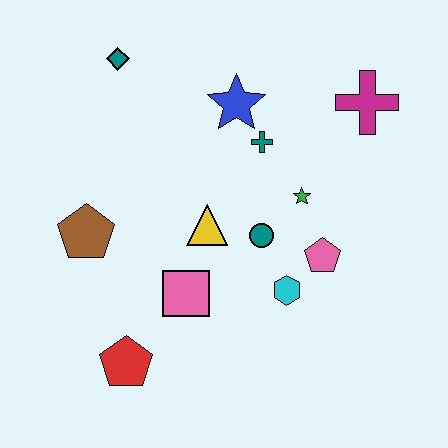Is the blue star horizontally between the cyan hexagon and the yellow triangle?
Yes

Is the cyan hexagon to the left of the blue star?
No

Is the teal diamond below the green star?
No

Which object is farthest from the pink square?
The magenta cross is farthest from the pink square.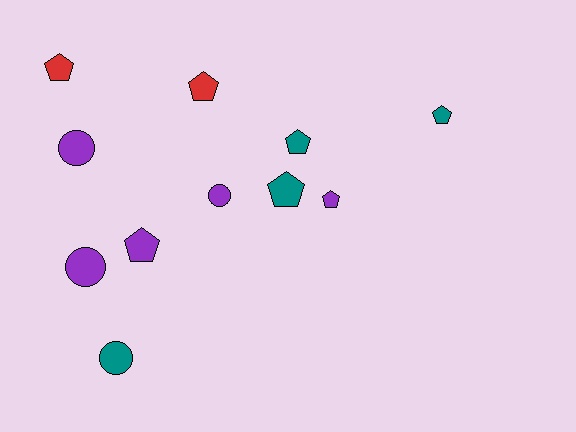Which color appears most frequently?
Purple, with 5 objects.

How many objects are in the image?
There are 11 objects.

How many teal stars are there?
There are no teal stars.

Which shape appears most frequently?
Pentagon, with 7 objects.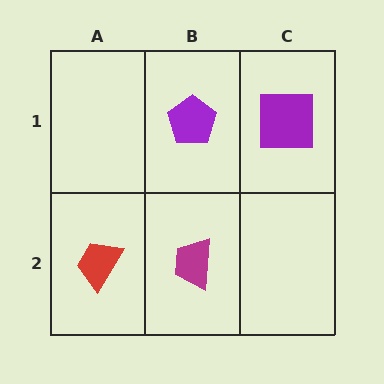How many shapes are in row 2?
2 shapes.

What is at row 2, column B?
A magenta trapezoid.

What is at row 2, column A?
A red trapezoid.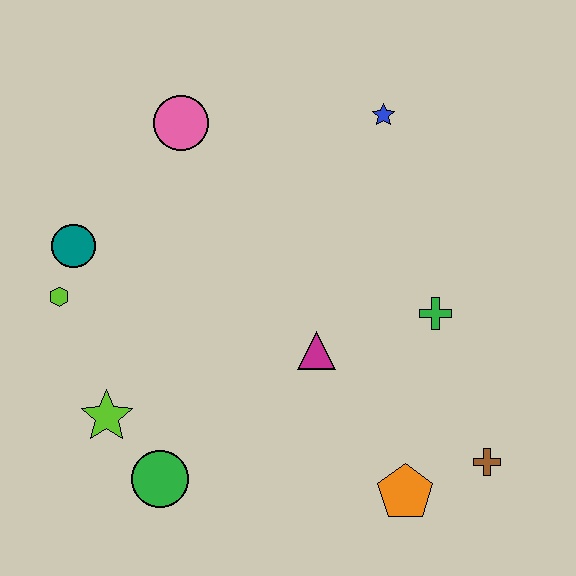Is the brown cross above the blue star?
No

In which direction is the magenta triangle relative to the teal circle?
The magenta triangle is to the right of the teal circle.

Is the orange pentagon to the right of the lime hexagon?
Yes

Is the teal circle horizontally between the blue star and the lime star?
No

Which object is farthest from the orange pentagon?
The pink circle is farthest from the orange pentagon.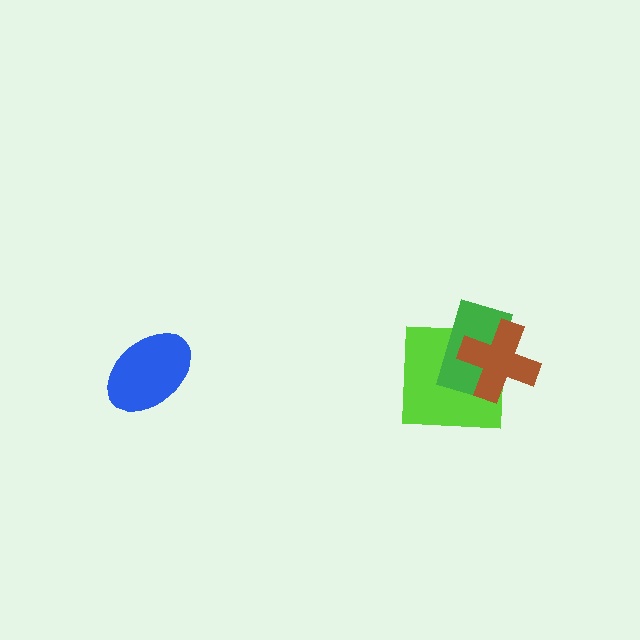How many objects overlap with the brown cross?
2 objects overlap with the brown cross.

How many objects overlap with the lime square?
2 objects overlap with the lime square.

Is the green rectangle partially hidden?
Yes, it is partially covered by another shape.